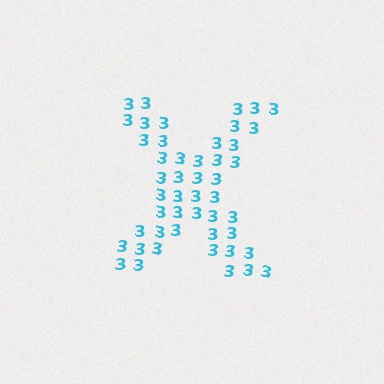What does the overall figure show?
The overall figure shows the letter X.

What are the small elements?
The small elements are digit 3's.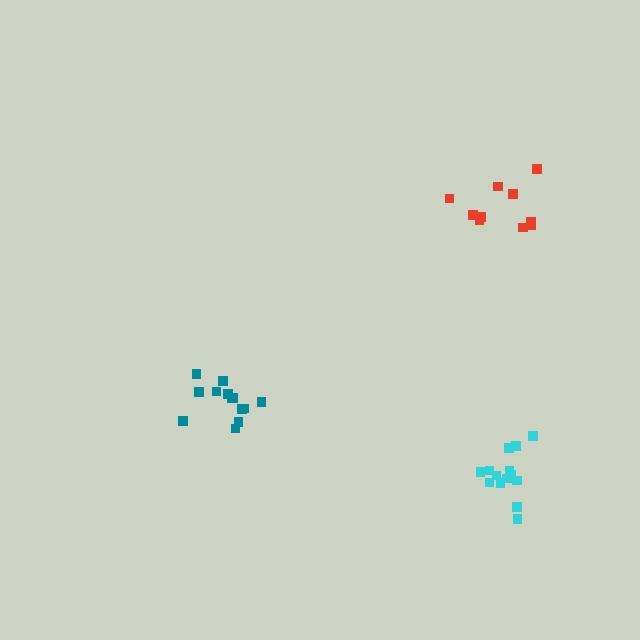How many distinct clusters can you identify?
There are 3 distinct clusters.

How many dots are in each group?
Group 1: 13 dots, Group 2: 10 dots, Group 3: 14 dots (37 total).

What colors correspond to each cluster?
The clusters are colored: teal, red, cyan.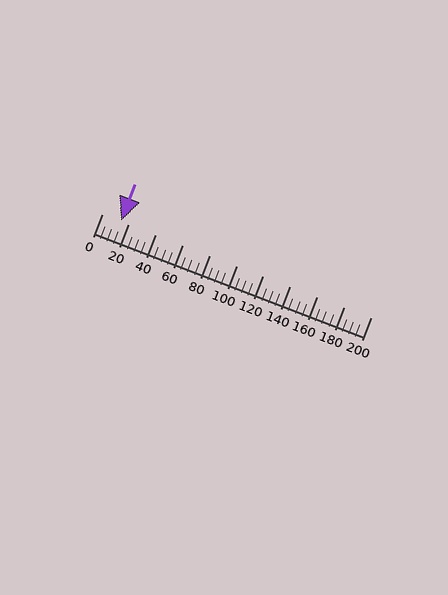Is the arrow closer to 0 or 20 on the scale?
The arrow is closer to 20.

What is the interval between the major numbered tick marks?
The major tick marks are spaced 20 units apart.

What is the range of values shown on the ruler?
The ruler shows values from 0 to 200.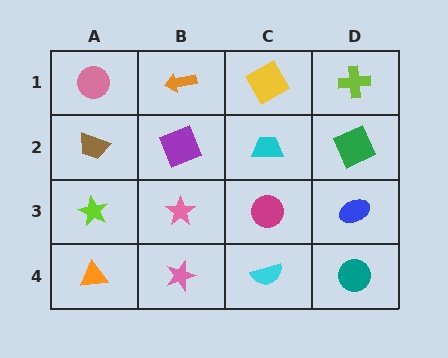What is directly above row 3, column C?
A cyan trapezoid.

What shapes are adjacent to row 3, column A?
A brown trapezoid (row 2, column A), an orange triangle (row 4, column A), a pink star (row 3, column B).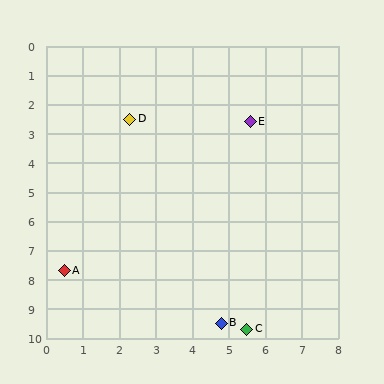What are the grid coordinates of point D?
Point D is at approximately (2.3, 2.5).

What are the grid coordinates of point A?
Point A is at approximately (0.5, 7.7).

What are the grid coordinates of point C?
Point C is at approximately (5.5, 9.7).